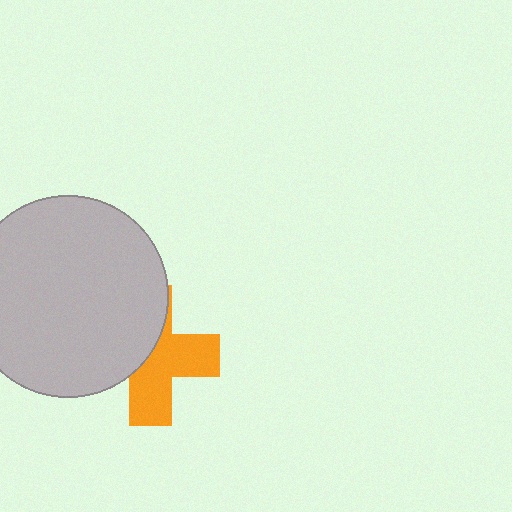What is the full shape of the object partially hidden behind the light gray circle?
The partially hidden object is an orange cross.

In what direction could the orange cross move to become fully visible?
The orange cross could move right. That would shift it out from behind the light gray circle entirely.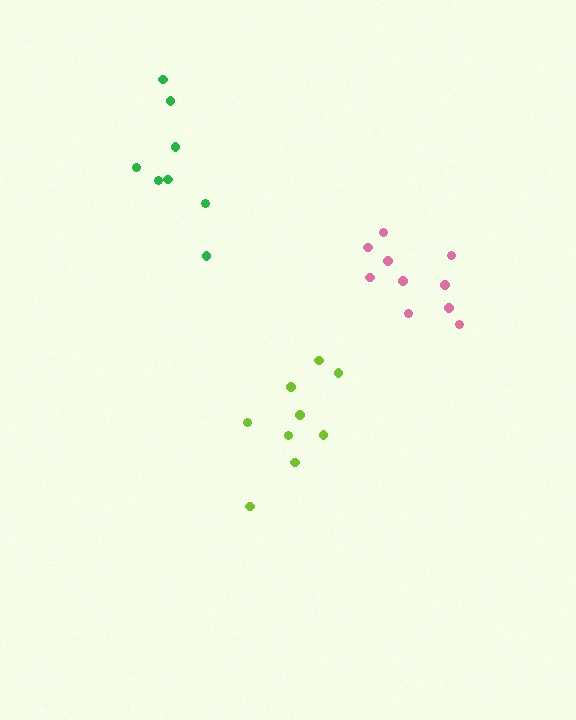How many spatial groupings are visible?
There are 3 spatial groupings.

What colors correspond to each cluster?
The clusters are colored: pink, lime, green.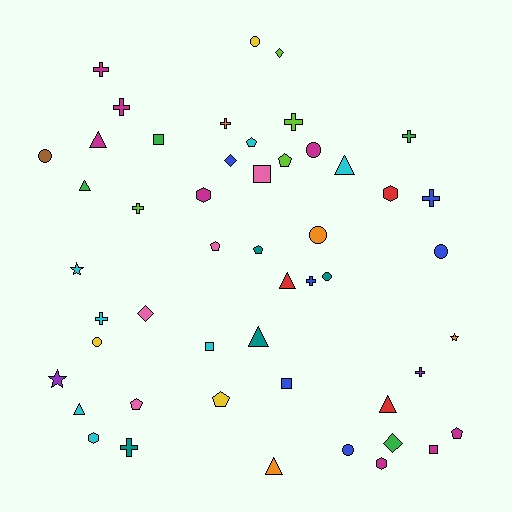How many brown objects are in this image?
There is 1 brown object.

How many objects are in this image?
There are 50 objects.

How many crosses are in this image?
There are 11 crosses.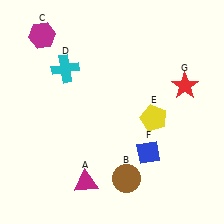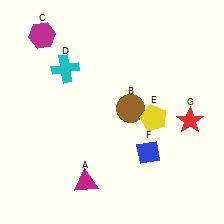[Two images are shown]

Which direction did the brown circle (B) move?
The brown circle (B) moved up.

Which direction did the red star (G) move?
The red star (G) moved down.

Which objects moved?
The objects that moved are: the brown circle (B), the red star (G).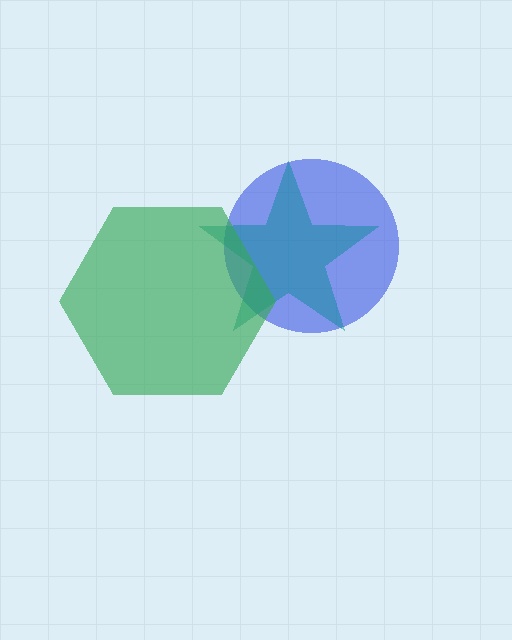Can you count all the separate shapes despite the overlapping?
Yes, there are 3 separate shapes.